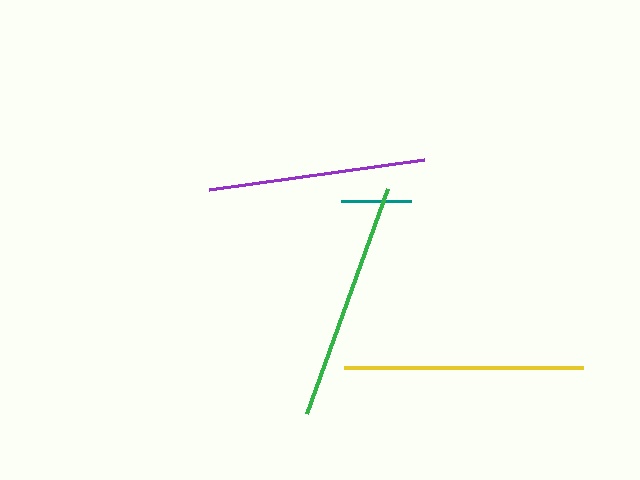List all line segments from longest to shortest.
From longest to shortest: green, yellow, purple, teal.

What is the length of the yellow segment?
The yellow segment is approximately 239 pixels long.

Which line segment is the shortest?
The teal line is the shortest at approximately 70 pixels.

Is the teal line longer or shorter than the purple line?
The purple line is longer than the teal line.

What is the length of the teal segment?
The teal segment is approximately 70 pixels long.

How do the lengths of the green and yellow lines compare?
The green and yellow lines are approximately the same length.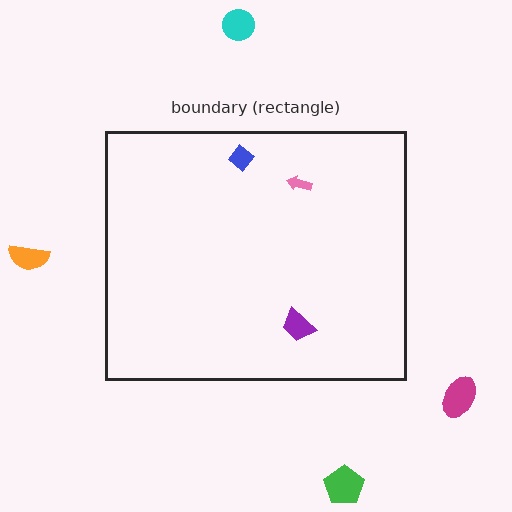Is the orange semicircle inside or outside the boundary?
Outside.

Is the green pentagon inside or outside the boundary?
Outside.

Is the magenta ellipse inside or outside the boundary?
Outside.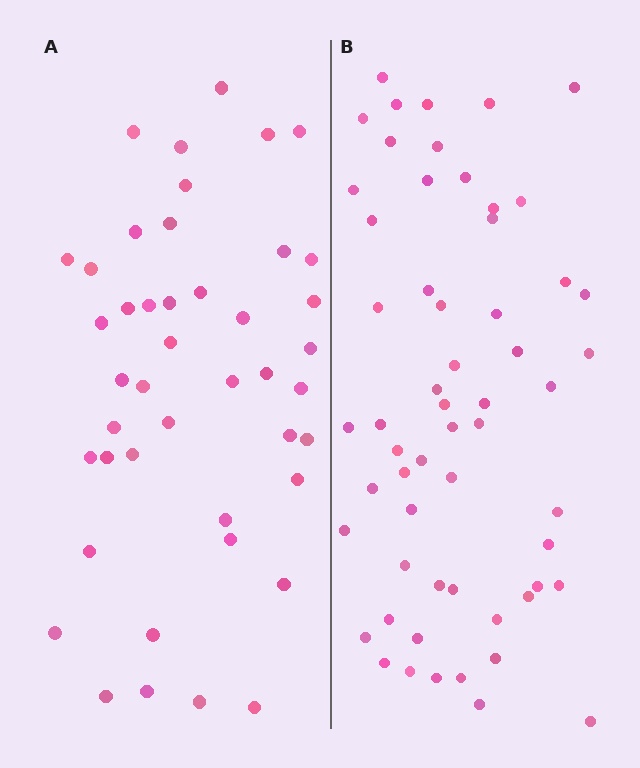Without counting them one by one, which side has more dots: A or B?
Region B (the right region) has more dots.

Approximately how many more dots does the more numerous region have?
Region B has approximately 15 more dots than region A.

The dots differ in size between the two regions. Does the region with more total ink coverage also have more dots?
No. Region A has more total ink coverage because its dots are larger, but region B actually contains more individual dots. Total area can be misleading — the number of items is what matters here.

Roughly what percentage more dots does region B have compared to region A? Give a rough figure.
About 30% more.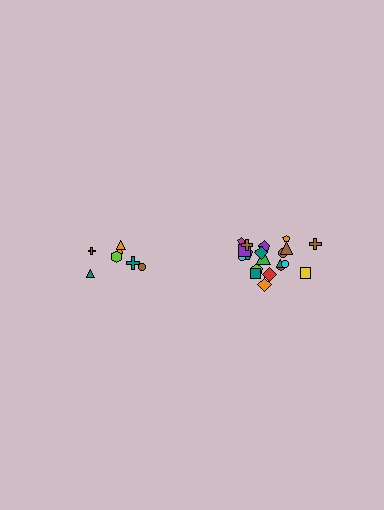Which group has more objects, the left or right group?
The right group.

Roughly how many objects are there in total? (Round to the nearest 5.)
Roughly 30 objects in total.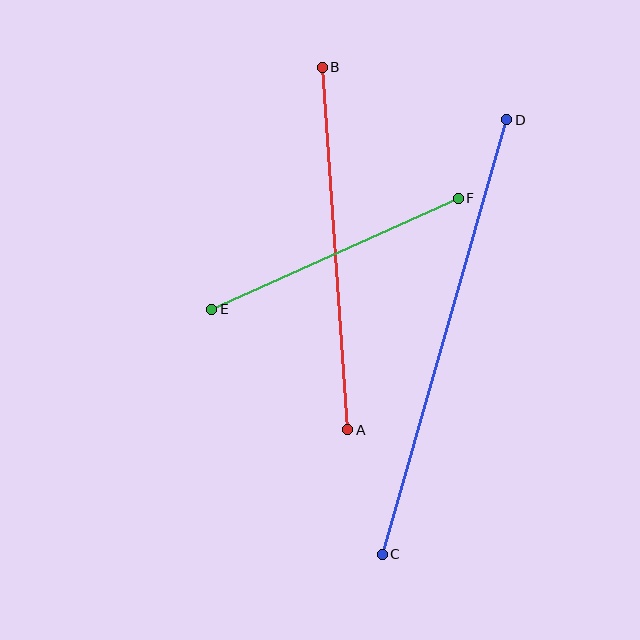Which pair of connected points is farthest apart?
Points C and D are farthest apart.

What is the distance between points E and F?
The distance is approximately 270 pixels.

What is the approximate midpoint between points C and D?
The midpoint is at approximately (445, 337) pixels.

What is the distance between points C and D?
The distance is approximately 452 pixels.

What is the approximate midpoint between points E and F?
The midpoint is at approximately (335, 254) pixels.